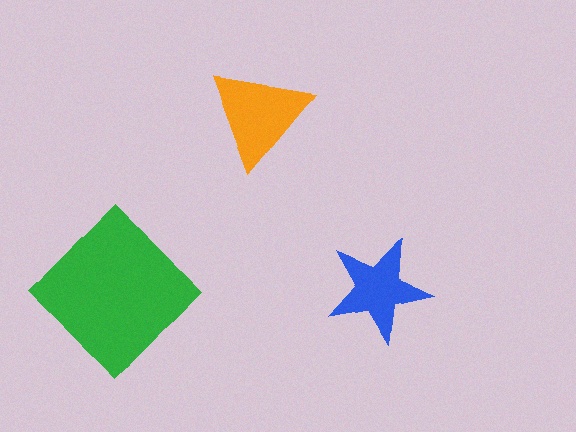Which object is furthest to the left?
The green diamond is leftmost.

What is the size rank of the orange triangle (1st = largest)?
2nd.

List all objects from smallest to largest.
The blue star, the orange triangle, the green diamond.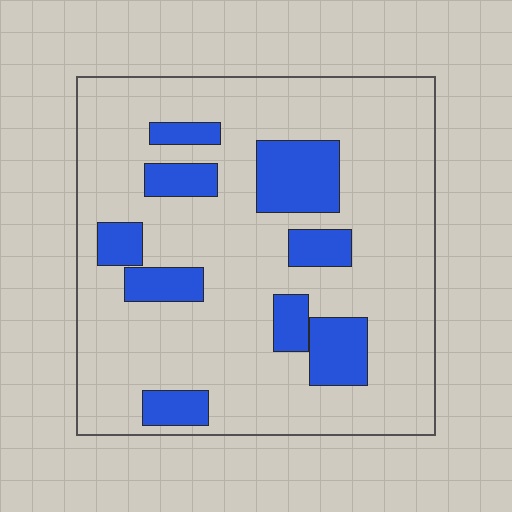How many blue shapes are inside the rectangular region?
9.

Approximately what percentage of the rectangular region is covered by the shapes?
Approximately 20%.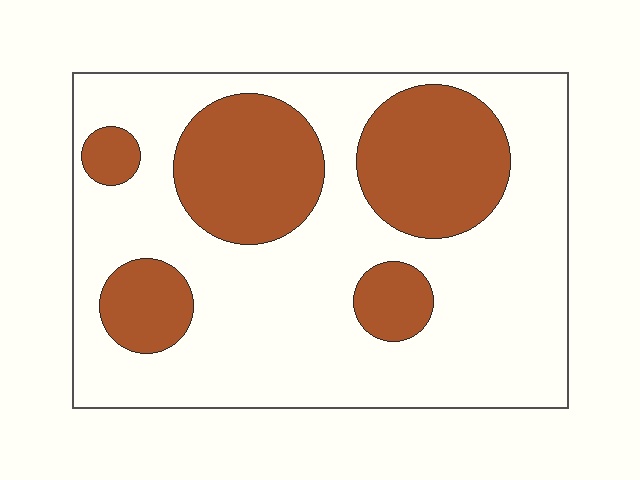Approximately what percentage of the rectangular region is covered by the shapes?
Approximately 30%.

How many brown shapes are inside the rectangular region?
5.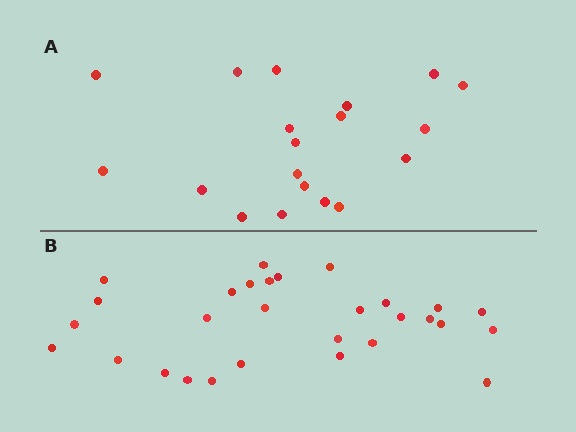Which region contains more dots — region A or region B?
Region B (the bottom region) has more dots.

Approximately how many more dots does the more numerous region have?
Region B has roughly 10 or so more dots than region A.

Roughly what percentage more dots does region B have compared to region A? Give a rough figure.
About 55% more.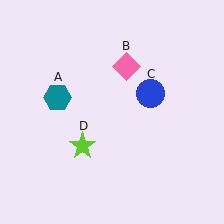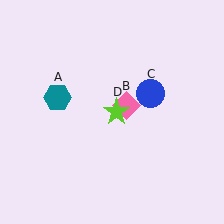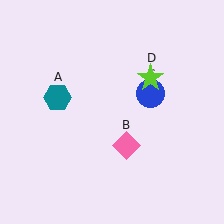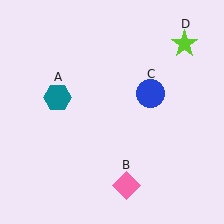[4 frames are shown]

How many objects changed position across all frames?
2 objects changed position: pink diamond (object B), lime star (object D).